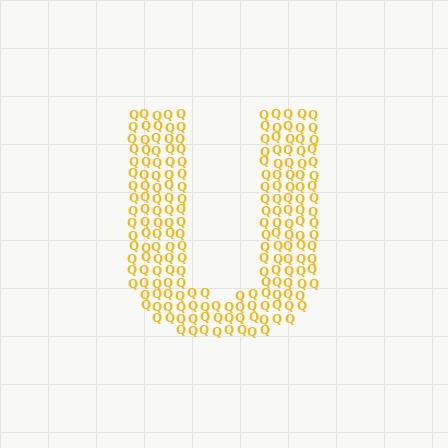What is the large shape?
The large shape is the letter U.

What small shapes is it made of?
It is made of small letter Q's.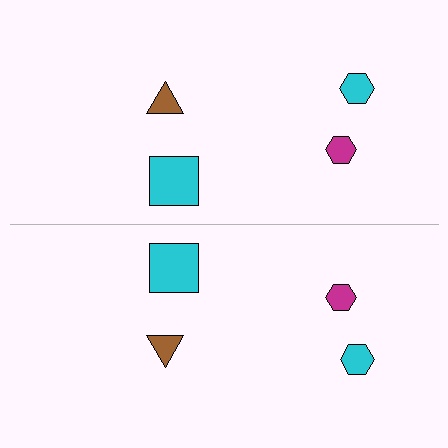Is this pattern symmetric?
Yes, this pattern has bilateral (reflection) symmetry.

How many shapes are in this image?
There are 8 shapes in this image.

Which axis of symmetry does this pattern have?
The pattern has a horizontal axis of symmetry running through the center of the image.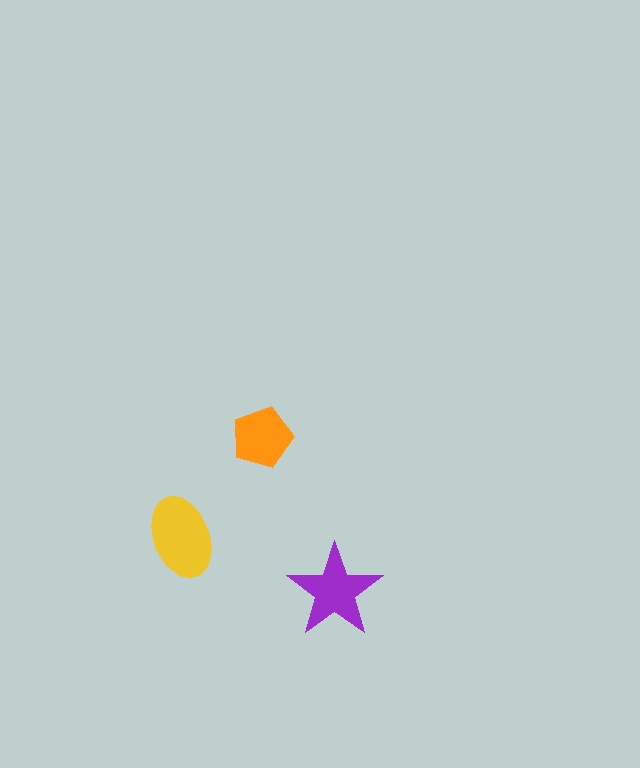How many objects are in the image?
There are 3 objects in the image.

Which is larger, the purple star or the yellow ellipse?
The yellow ellipse.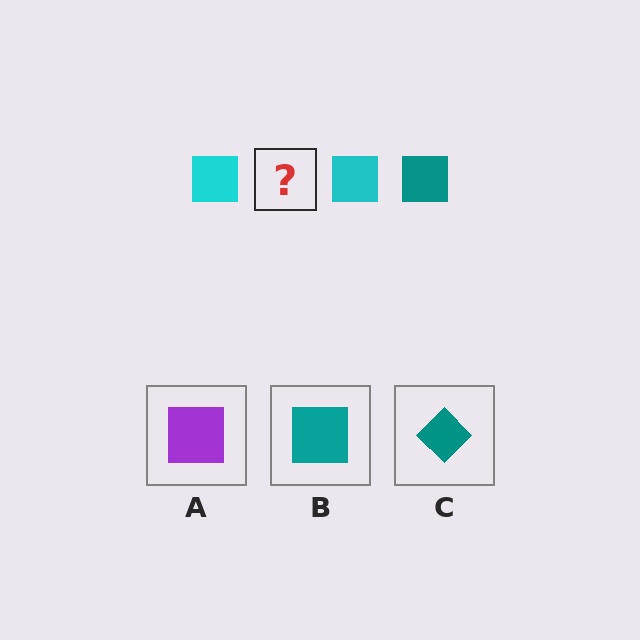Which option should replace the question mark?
Option B.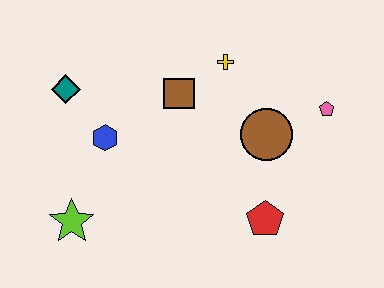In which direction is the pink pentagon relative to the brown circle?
The pink pentagon is to the right of the brown circle.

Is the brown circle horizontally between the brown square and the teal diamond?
No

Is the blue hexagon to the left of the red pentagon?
Yes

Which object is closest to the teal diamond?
The blue hexagon is closest to the teal diamond.